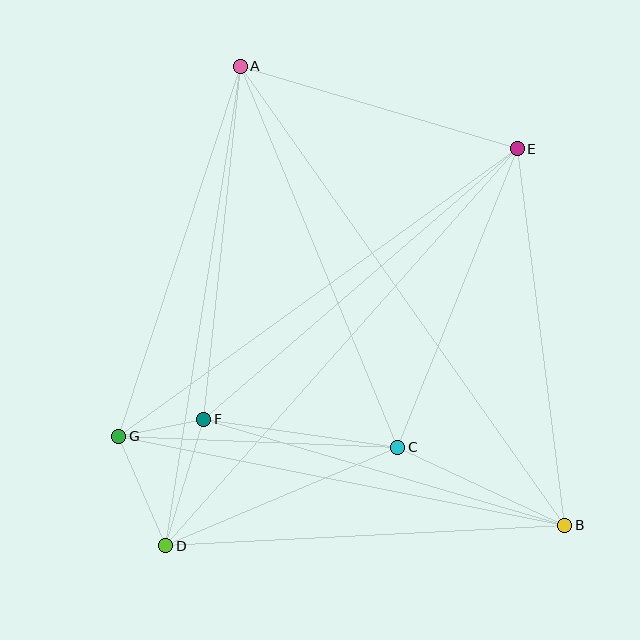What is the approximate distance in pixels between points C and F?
The distance between C and F is approximately 196 pixels.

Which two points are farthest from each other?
Points A and B are farthest from each other.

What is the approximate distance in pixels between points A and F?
The distance between A and F is approximately 355 pixels.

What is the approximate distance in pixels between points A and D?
The distance between A and D is approximately 485 pixels.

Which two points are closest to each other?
Points F and G are closest to each other.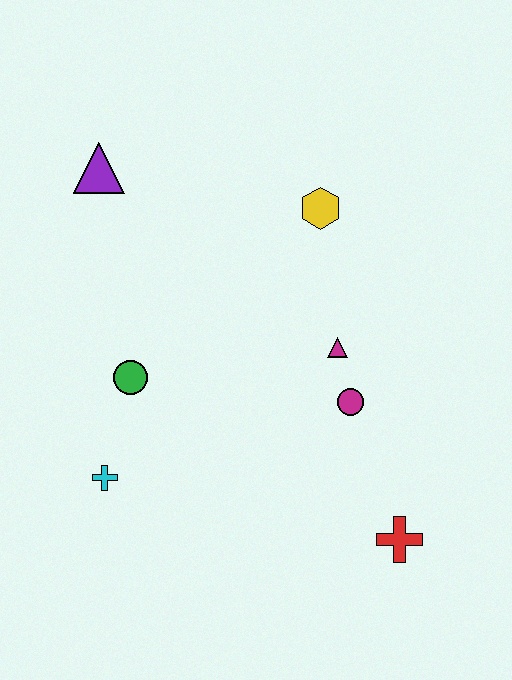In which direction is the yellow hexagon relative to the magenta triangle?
The yellow hexagon is above the magenta triangle.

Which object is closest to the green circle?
The cyan cross is closest to the green circle.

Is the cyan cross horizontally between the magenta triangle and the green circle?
No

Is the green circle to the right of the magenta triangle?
No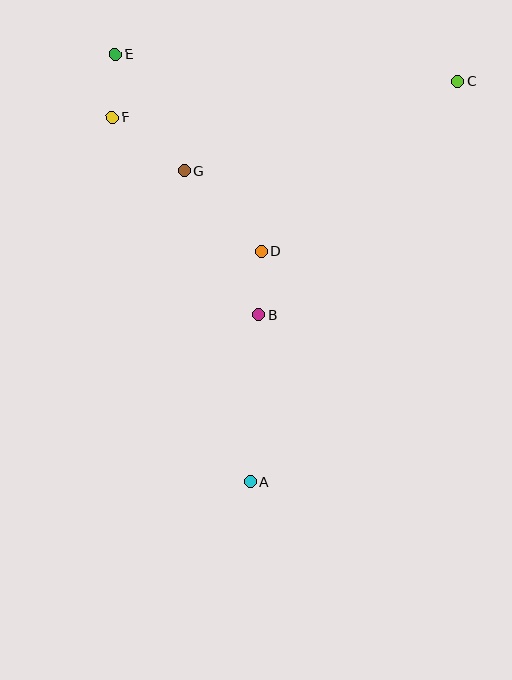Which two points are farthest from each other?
Points A and C are farthest from each other.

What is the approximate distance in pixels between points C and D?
The distance between C and D is approximately 260 pixels.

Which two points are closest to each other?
Points E and F are closest to each other.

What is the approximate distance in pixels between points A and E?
The distance between A and E is approximately 448 pixels.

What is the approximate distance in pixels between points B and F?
The distance between B and F is approximately 246 pixels.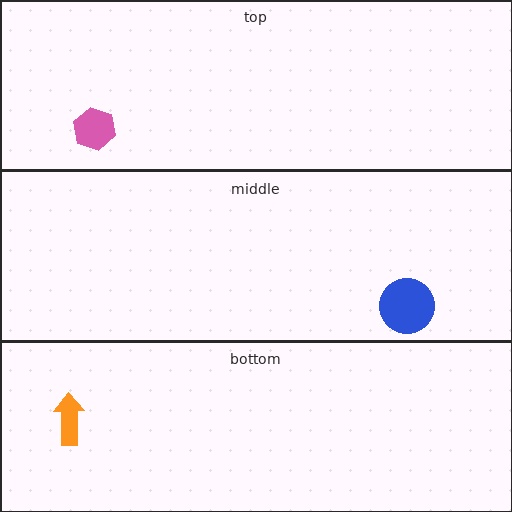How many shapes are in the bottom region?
1.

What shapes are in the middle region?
The blue circle.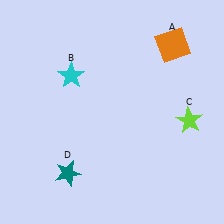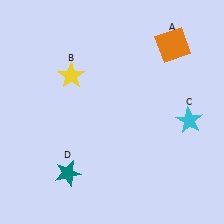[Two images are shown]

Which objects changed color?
B changed from cyan to yellow. C changed from lime to cyan.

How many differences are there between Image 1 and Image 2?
There are 2 differences between the two images.